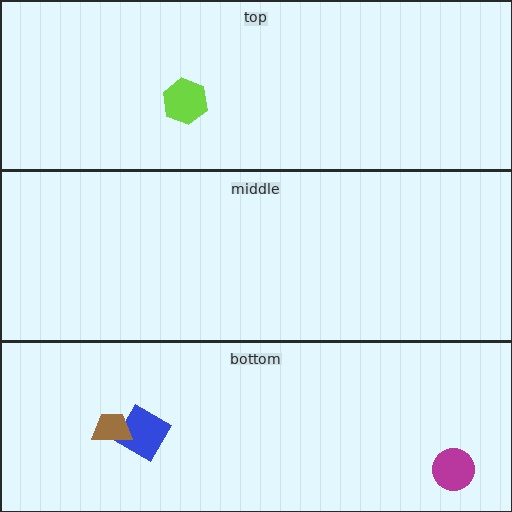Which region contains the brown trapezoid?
The bottom region.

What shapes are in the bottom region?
The magenta circle, the blue diamond, the brown trapezoid.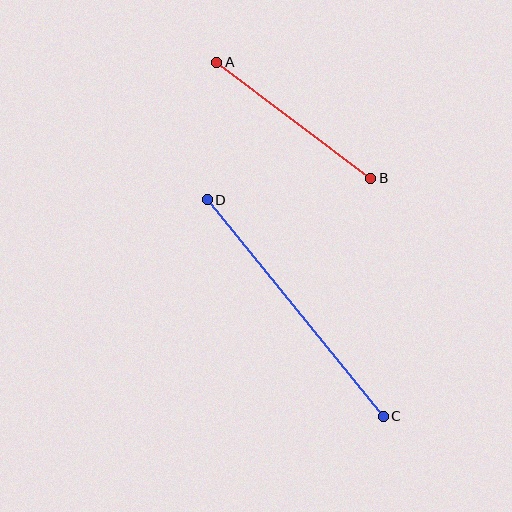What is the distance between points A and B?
The distance is approximately 193 pixels.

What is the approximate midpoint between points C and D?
The midpoint is at approximately (295, 308) pixels.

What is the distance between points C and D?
The distance is approximately 279 pixels.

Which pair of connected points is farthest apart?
Points C and D are farthest apart.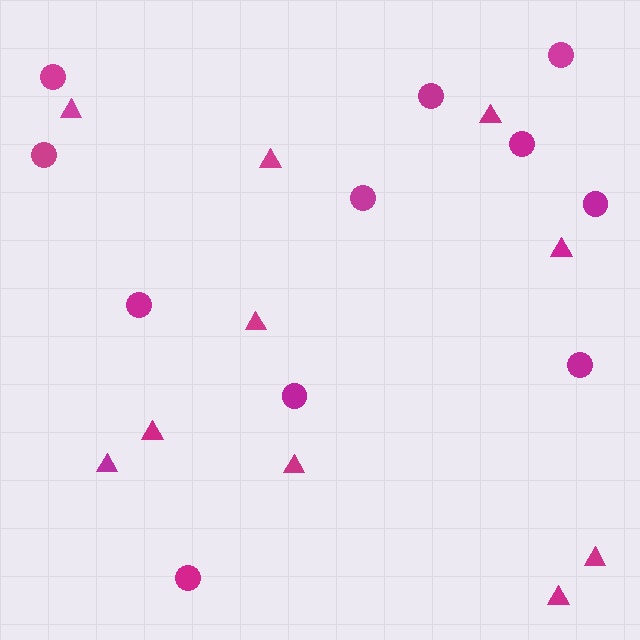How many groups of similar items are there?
There are 2 groups: one group of circles (11) and one group of triangles (10).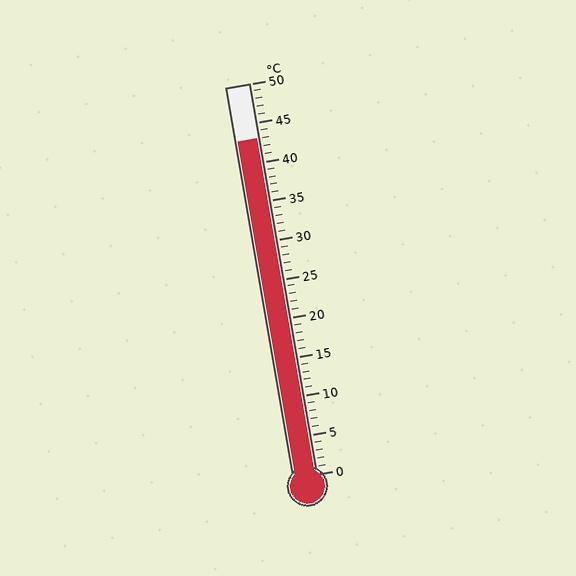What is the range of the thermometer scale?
The thermometer scale ranges from 0°C to 50°C.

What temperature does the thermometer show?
The thermometer shows approximately 43°C.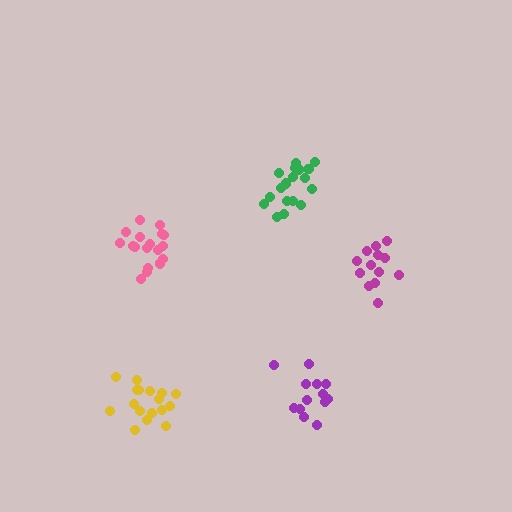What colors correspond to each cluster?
The clusters are colored: magenta, purple, green, pink, yellow.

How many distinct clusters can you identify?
There are 5 distinct clusters.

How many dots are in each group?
Group 1: 13 dots, Group 2: 13 dots, Group 3: 19 dots, Group 4: 18 dots, Group 5: 17 dots (80 total).